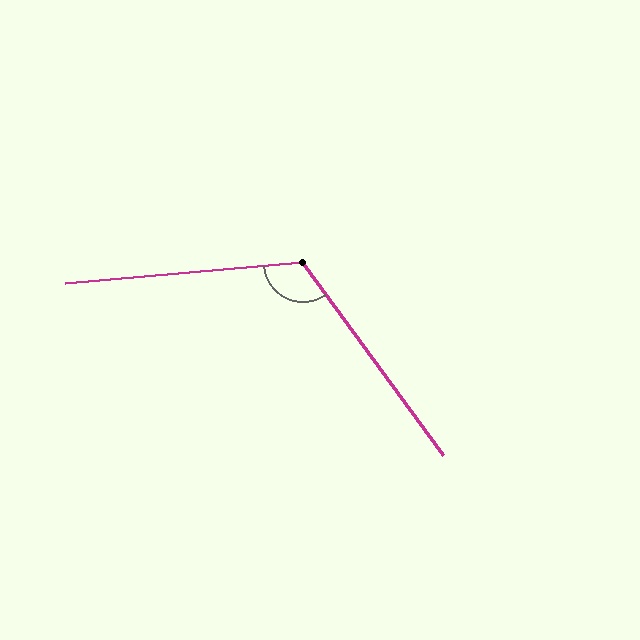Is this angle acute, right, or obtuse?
It is obtuse.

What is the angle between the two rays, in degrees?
Approximately 121 degrees.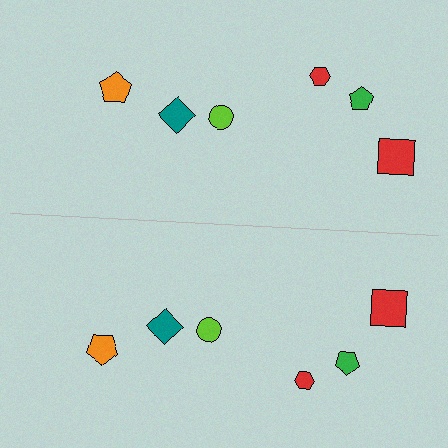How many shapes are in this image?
There are 12 shapes in this image.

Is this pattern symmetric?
Yes, this pattern has bilateral (reflection) symmetry.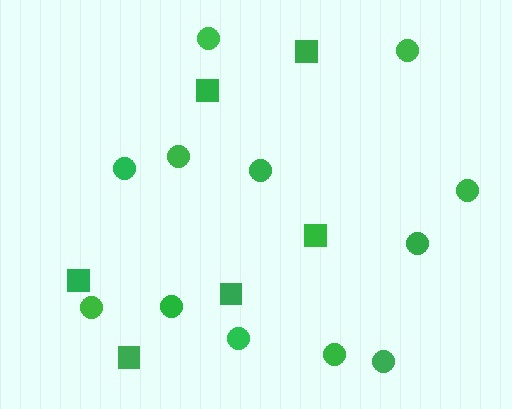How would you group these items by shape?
There are 2 groups: one group of squares (6) and one group of circles (12).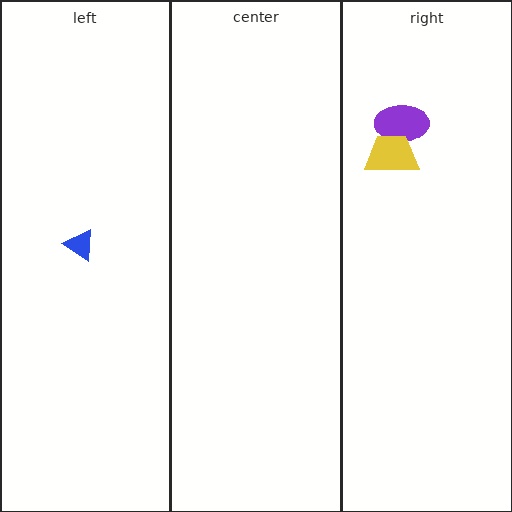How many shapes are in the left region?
1.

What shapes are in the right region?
The purple ellipse, the yellow trapezoid.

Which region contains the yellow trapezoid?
The right region.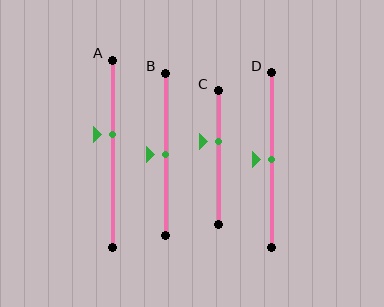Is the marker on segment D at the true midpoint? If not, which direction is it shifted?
Yes, the marker on segment D is at the true midpoint.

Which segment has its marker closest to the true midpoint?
Segment B has its marker closest to the true midpoint.